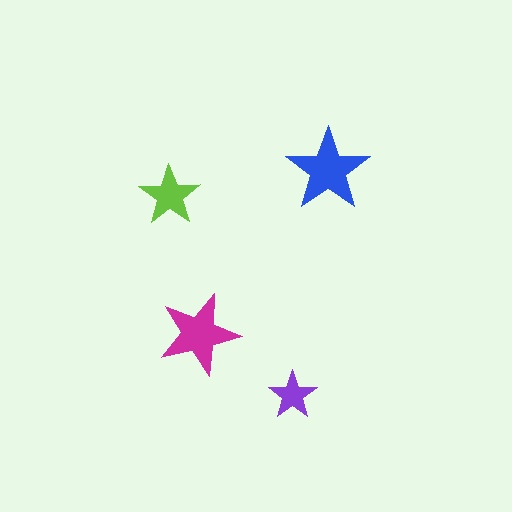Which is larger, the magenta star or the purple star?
The magenta one.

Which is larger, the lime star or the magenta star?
The magenta one.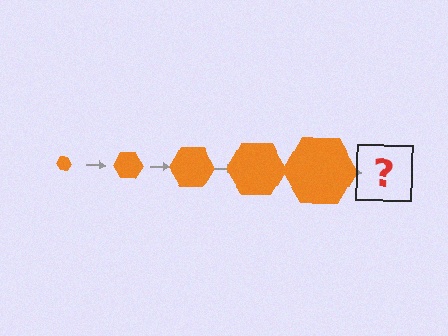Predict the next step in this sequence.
The next step is an orange hexagon, larger than the previous one.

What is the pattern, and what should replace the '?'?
The pattern is that the hexagon gets progressively larger each step. The '?' should be an orange hexagon, larger than the previous one.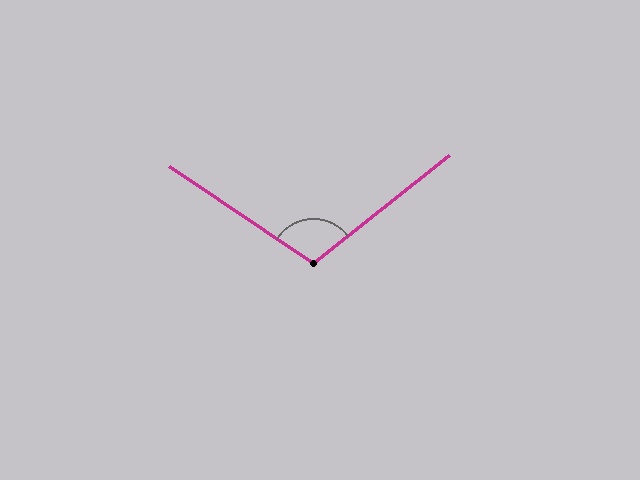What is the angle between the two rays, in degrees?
Approximately 108 degrees.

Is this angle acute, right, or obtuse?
It is obtuse.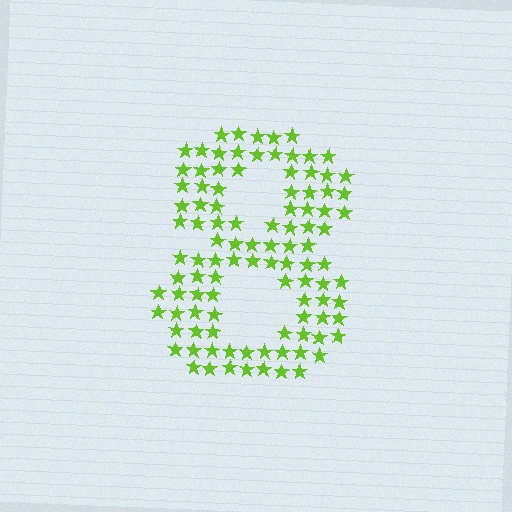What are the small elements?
The small elements are stars.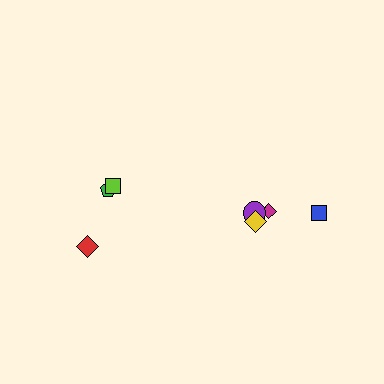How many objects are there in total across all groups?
There are 8 objects.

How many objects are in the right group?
There are 5 objects.